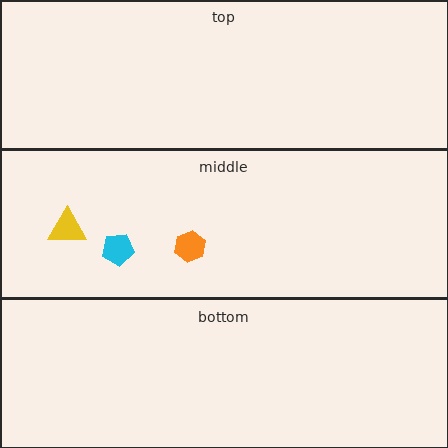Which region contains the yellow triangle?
The middle region.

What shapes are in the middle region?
The orange hexagon, the cyan pentagon, the yellow triangle.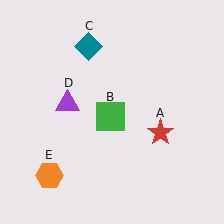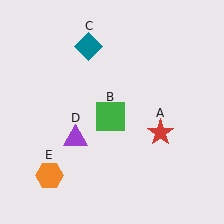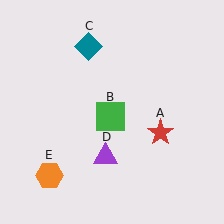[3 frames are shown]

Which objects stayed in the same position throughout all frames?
Red star (object A) and green square (object B) and teal diamond (object C) and orange hexagon (object E) remained stationary.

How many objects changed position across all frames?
1 object changed position: purple triangle (object D).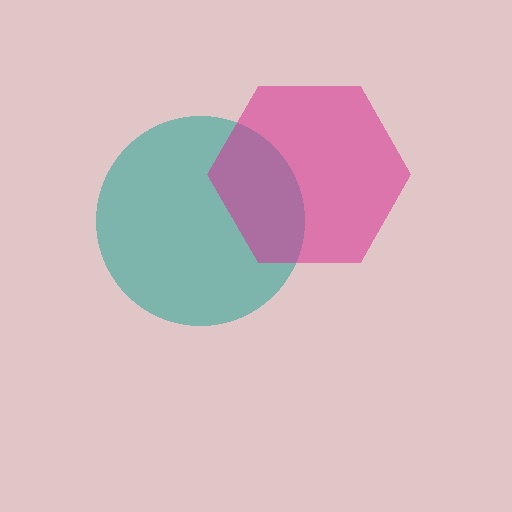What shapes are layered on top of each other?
The layered shapes are: a teal circle, a magenta hexagon.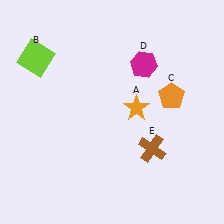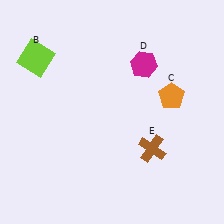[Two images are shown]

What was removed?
The orange star (A) was removed in Image 2.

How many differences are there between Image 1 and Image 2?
There is 1 difference between the two images.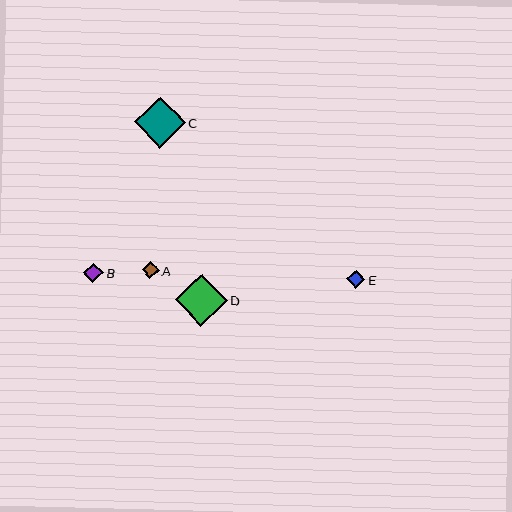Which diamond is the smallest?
Diamond A is the smallest with a size of approximately 17 pixels.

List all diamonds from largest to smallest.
From largest to smallest: D, C, B, E, A.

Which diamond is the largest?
Diamond D is the largest with a size of approximately 52 pixels.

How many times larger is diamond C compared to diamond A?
Diamond C is approximately 3.0 times the size of diamond A.